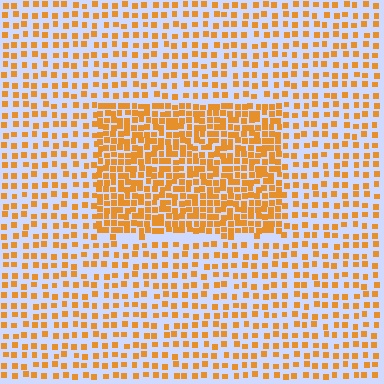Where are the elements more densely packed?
The elements are more densely packed inside the rectangle boundary.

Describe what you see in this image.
The image contains small orange elements arranged at two different densities. A rectangle-shaped region is visible where the elements are more densely packed than the surrounding area.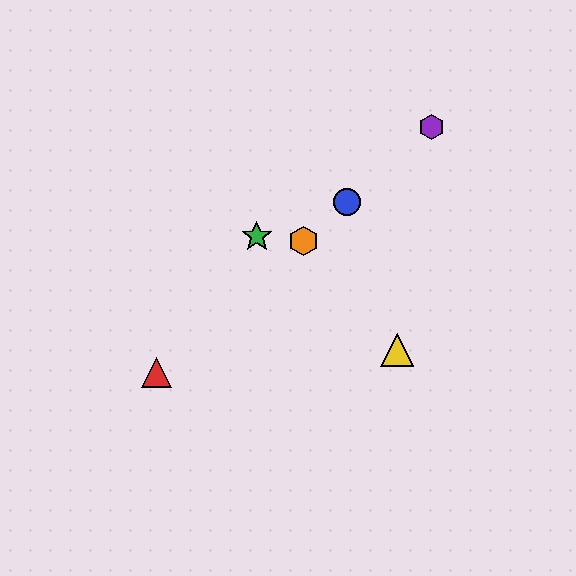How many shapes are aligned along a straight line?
4 shapes (the red triangle, the blue circle, the purple hexagon, the orange hexagon) are aligned along a straight line.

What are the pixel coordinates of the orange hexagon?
The orange hexagon is at (303, 241).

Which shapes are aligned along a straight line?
The red triangle, the blue circle, the purple hexagon, the orange hexagon are aligned along a straight line.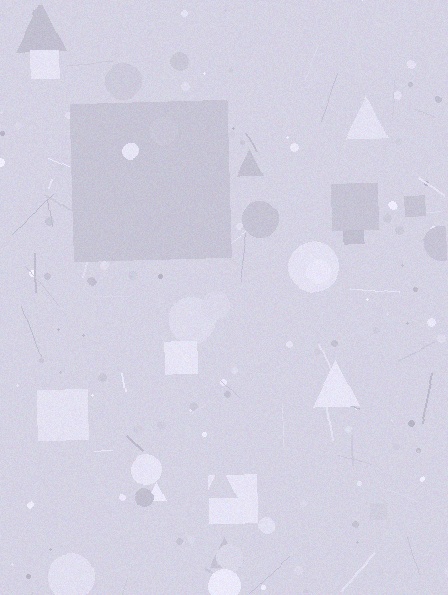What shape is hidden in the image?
A square is hidden in the image.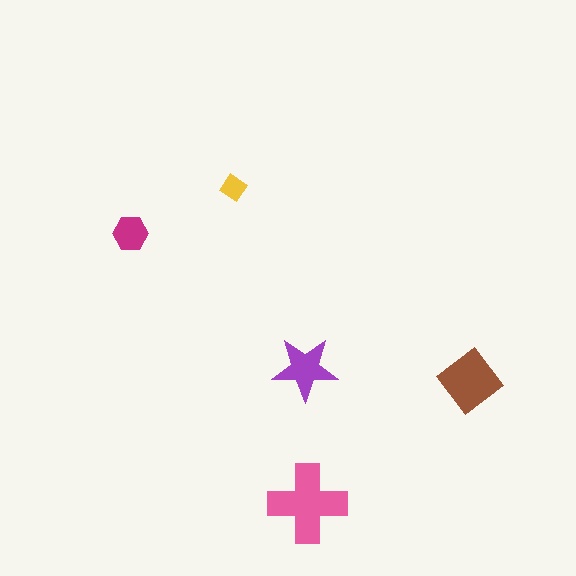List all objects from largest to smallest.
The pink cross, the brown diamond, the purple star, the magenta hexagon, the yellow diamond.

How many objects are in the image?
There are 5 objects in the image.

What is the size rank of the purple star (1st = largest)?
3rd.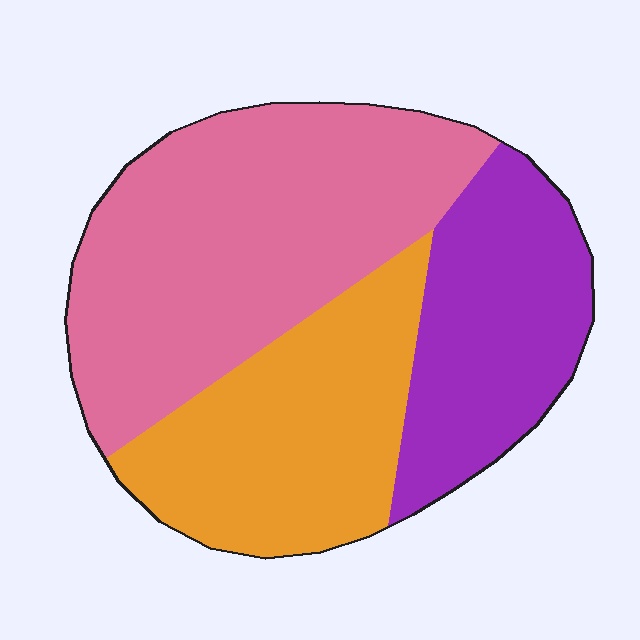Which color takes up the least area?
Purple, at roughly 25%.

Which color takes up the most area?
Pink, at roughly 45%.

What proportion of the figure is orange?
Orange covers around 30% of the figure.